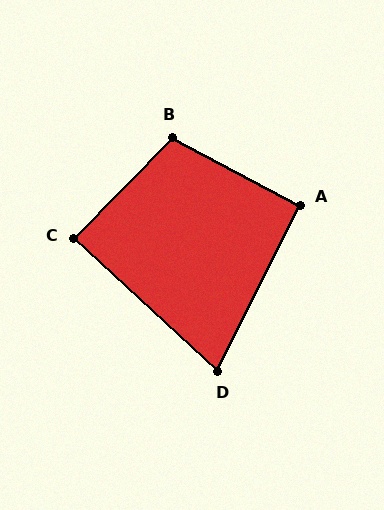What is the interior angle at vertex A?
Approximately 91 degrees (approximately right).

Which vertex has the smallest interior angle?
D, at approximately 74 degrees.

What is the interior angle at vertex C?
Approximately 89 degrees (approximately right).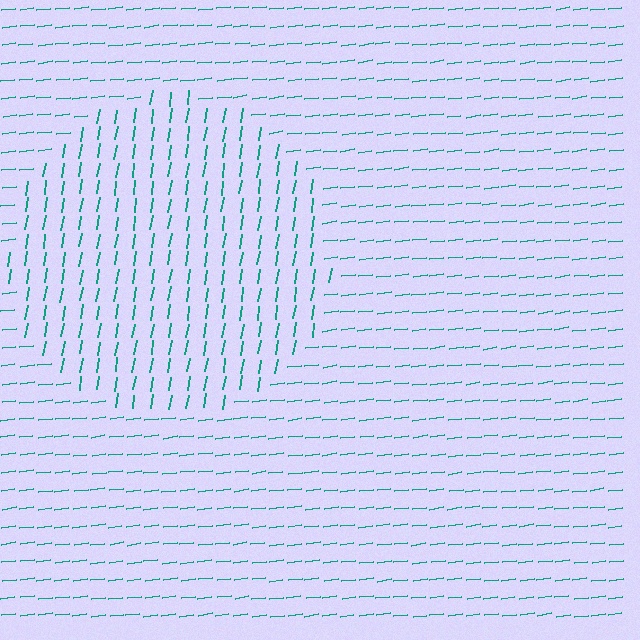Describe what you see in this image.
The image is filled with small teal line segments. A circle region in the image has lines oriented differently from the surrounding lines, creating a visible texture boundary.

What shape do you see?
I see a circle.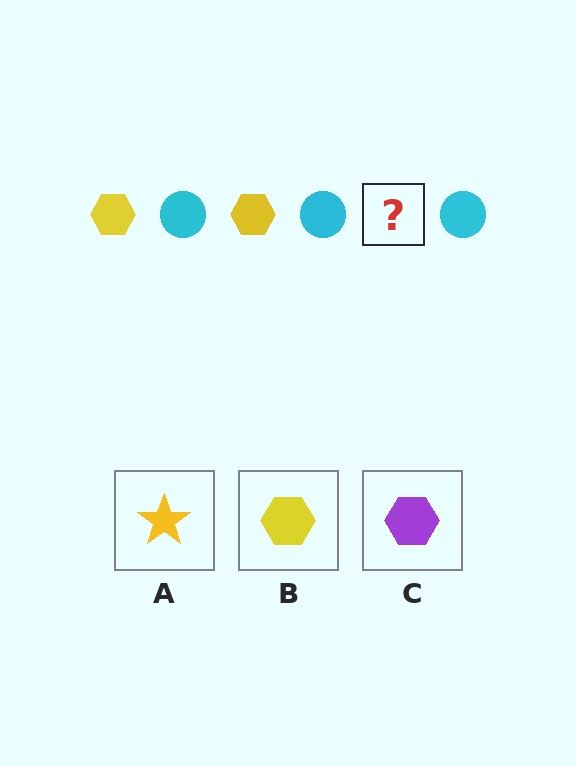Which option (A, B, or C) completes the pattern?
B.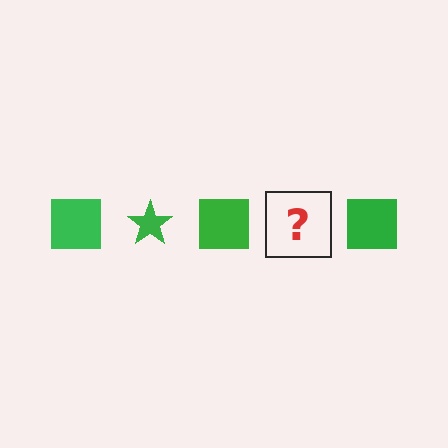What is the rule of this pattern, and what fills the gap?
The rule is that the pattern cycles through square, star shapes in green. The gap should be filled with a green star.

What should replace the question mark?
The question mark should be replaced with a green star.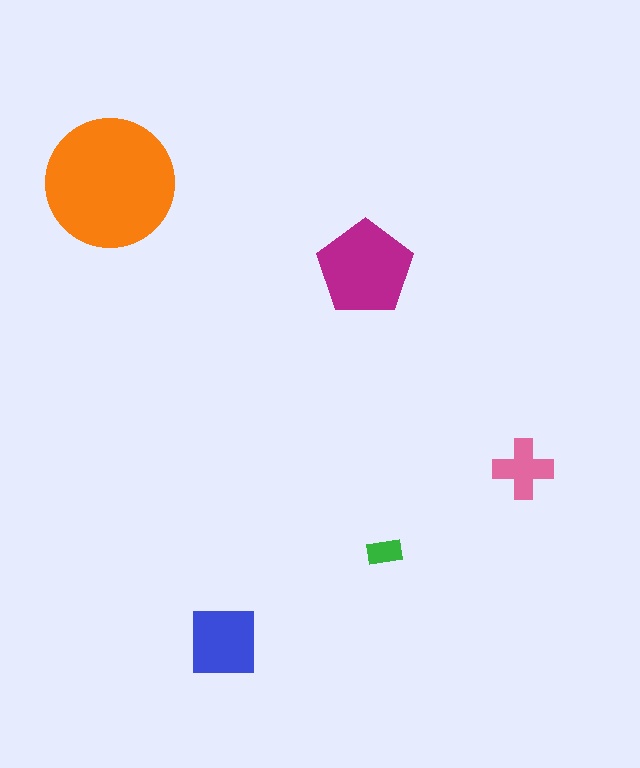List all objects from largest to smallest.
The orange circle, the magenta pentagon, the blue square, the pink cross, the green rectangle.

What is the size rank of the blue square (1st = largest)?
3rd.